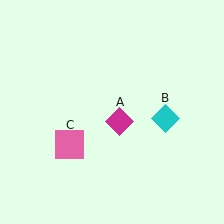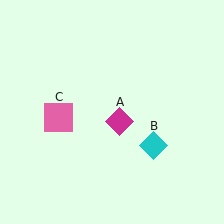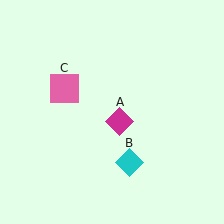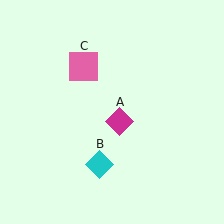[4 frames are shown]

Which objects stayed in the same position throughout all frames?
Magenta diamond (object A) remained stationary.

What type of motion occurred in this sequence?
The cyan diamond (object B), pink square (object C) rotated clockwise around the center of the scene.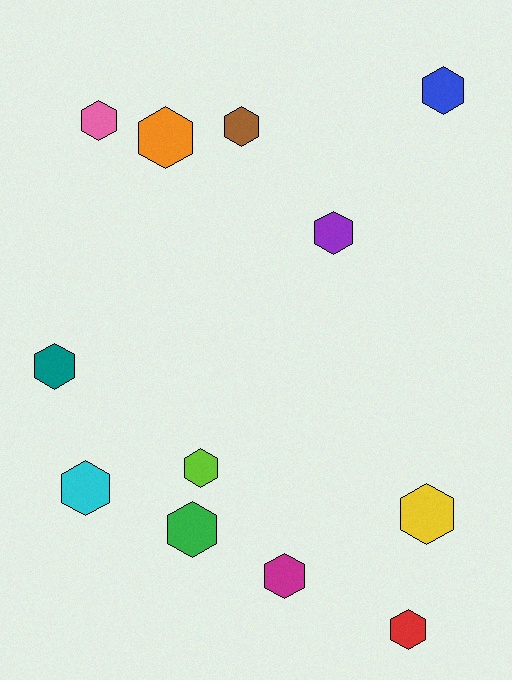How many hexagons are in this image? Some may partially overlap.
There are 12 hexagons.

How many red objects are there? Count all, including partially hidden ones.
There is 1 red object.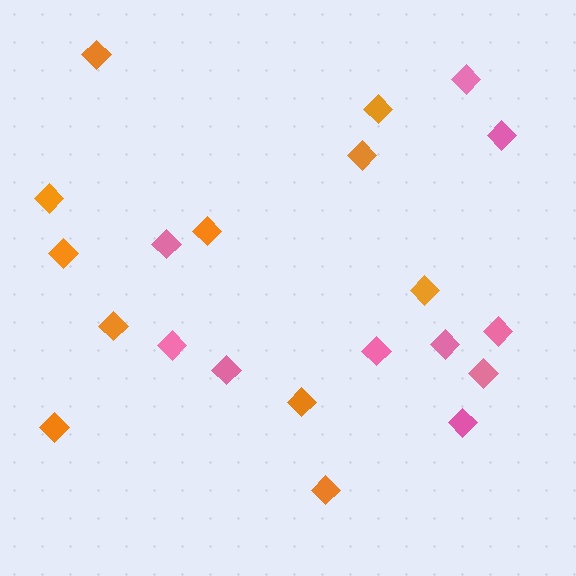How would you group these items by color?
There are 2 groups: one group of orange diamonds (11) and one group of pink diamonds (10).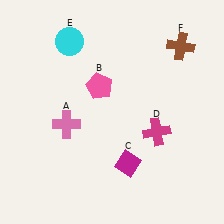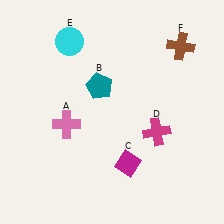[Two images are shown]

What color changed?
The pentagon (B) changed from pink in Image 1 to teal in Image 2.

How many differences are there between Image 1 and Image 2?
There is 1 difference between the two images.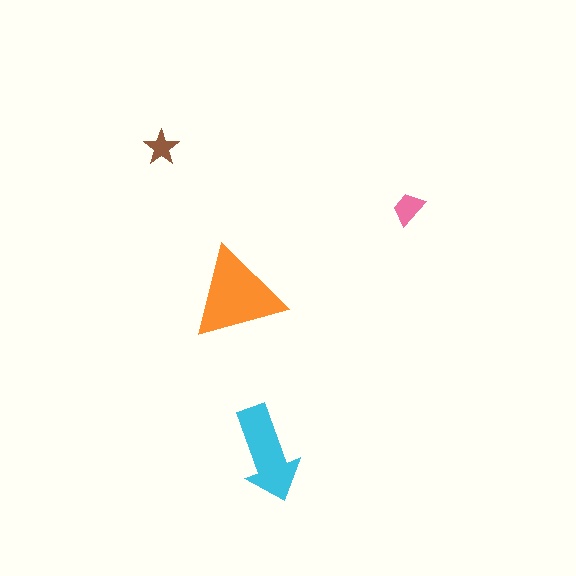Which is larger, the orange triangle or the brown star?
The orange triangle.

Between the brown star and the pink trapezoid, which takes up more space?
The pink trapezoid.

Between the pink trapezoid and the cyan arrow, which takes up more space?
The cyan arrow.